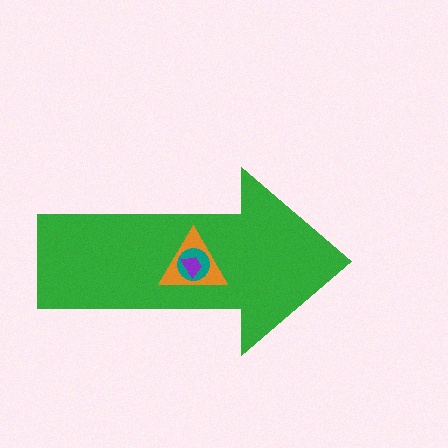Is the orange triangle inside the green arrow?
Yes.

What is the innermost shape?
The purple trapezoid.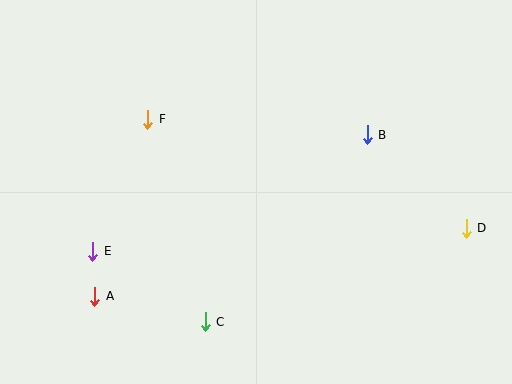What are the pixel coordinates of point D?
Point D is at (466, 228).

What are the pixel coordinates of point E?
Point E is at (93, 251).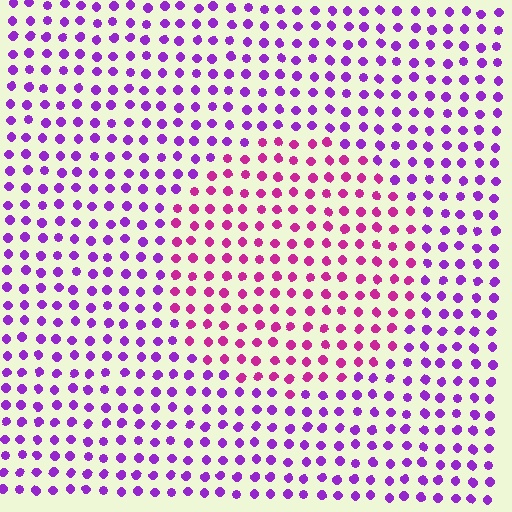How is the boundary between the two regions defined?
The boundary is defined purely by a slight shift in hue (about 38 degrees). Spacing, size, and orientation are identical on both sides.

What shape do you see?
I see a circle.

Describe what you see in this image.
The image is filled with small purple elements in a uniform arrangement. A circle-shaped region is visible where the elements are tinted to a slightly different hue, forming a subtle color boundary.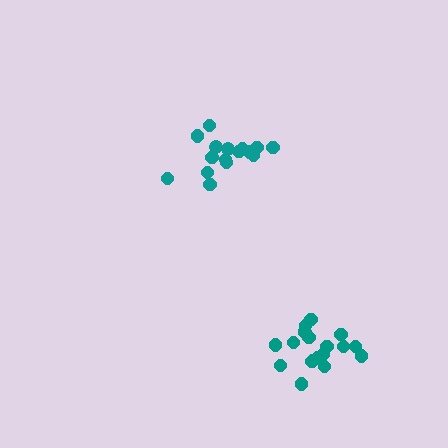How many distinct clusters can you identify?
There are 2 distinct clusters.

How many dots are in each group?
Group 1: 19 dots, Group 2: 16 dots (35 total).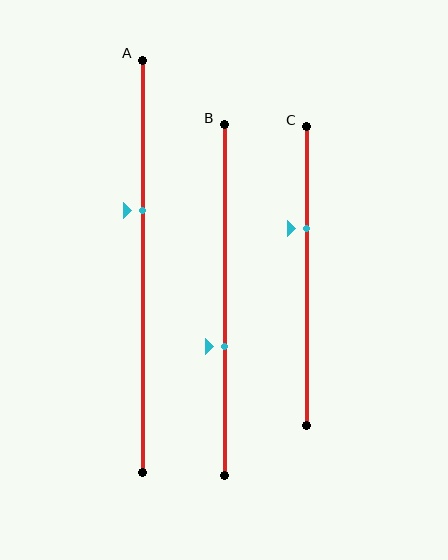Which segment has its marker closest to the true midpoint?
Segment B has its marker closest to the true midpoint.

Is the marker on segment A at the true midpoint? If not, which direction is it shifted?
No, the marker on segment A is shifted upward by about 13% of the segment length.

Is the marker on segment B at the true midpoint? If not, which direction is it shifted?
No, the marker on segment B is shifted downward by about 13% of the segment length.